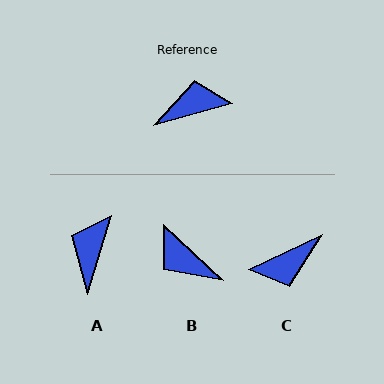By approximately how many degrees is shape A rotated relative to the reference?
Approximately 57 degrees counter-clockwise.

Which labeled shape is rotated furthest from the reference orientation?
C, about 170 degrees away.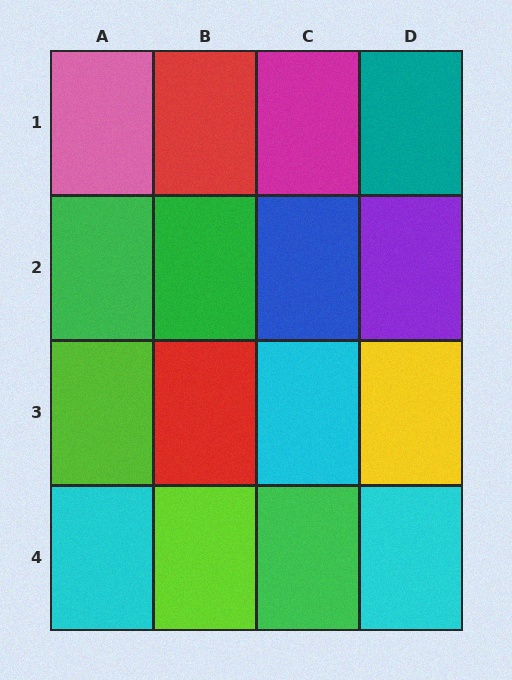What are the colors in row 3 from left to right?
Lime, red, cyan, yellow.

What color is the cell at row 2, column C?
Blue.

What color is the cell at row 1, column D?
Teal.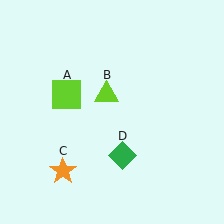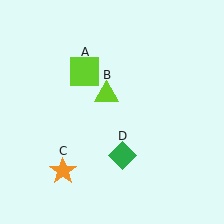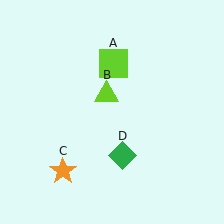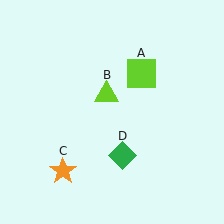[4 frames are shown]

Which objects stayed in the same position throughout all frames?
Lime triangle (object B) and orange star (object C) and green diamond (object D) remained stationary.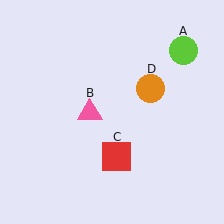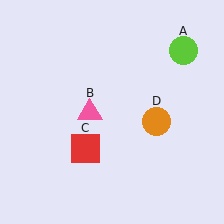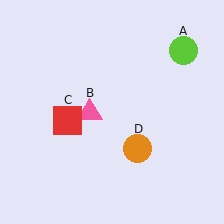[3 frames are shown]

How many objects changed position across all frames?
2 objects changed position: red square (object C), orange circle (object D).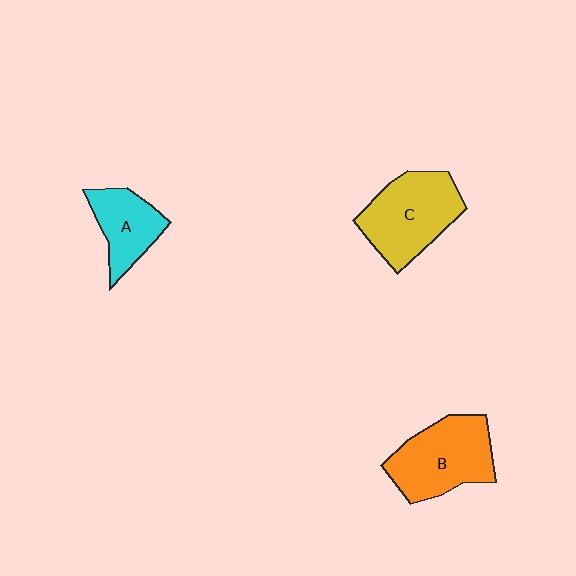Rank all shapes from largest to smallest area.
From largest to smallest: C (yellow), B (orange), A (cyan).